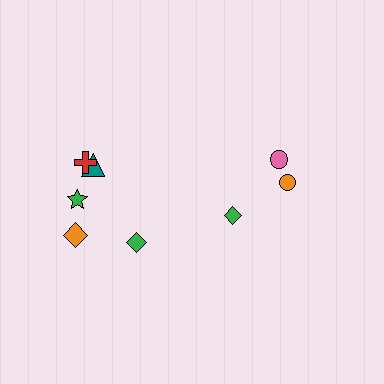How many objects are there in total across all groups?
There are 8 objects.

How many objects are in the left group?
There are 5 objects.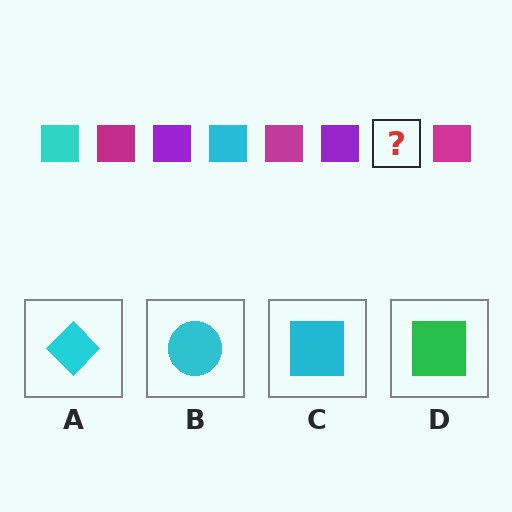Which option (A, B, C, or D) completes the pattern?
C.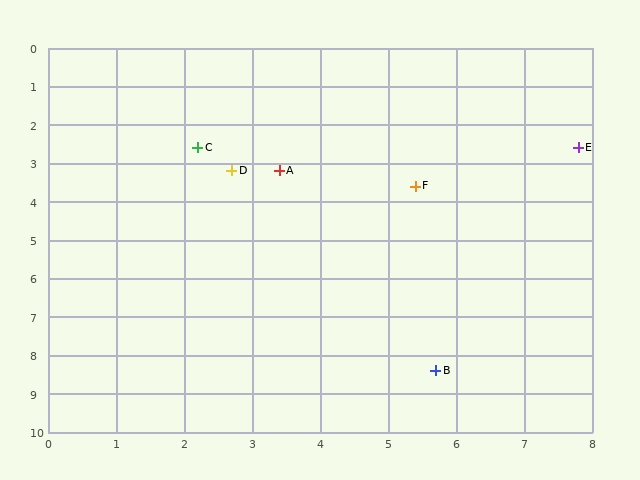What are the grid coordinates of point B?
Point B is at approximately (5.7, 8.4).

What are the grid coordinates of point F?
Point F is at approximately (5.4, 3.6).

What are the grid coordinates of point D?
Point D is at approximately (2.7, 3.2).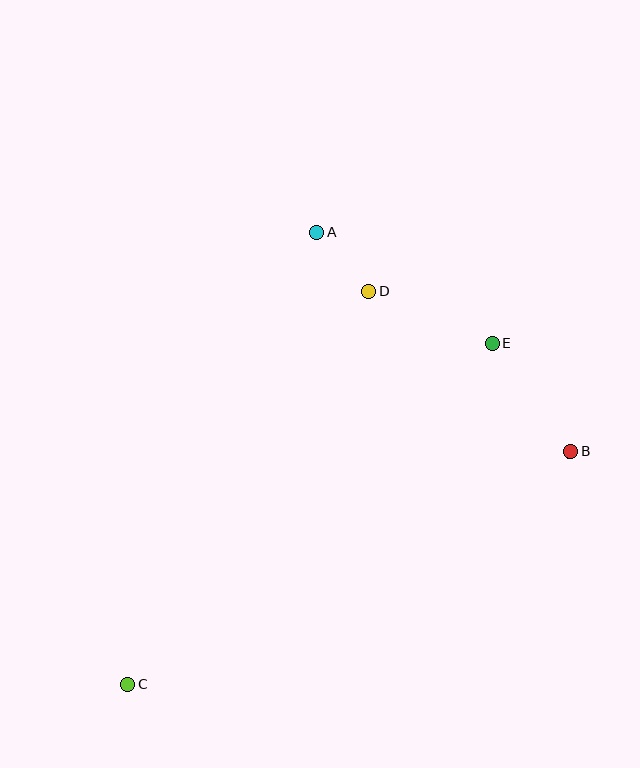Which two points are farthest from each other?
Points B and C are farthest from each other.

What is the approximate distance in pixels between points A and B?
The distance between A and B is approximately 335 pixels.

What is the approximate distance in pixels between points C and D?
The distance between C and D is approximately 460 pixels.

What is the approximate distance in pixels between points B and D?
The distance between B and D is approximately 257 pixels.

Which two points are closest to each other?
Points A and D are closest to each other.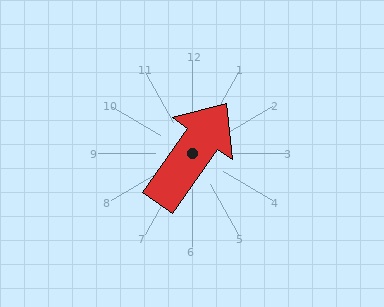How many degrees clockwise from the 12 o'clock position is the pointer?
Approximately 35 degrees.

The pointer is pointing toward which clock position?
Roughly 1 o'clock.